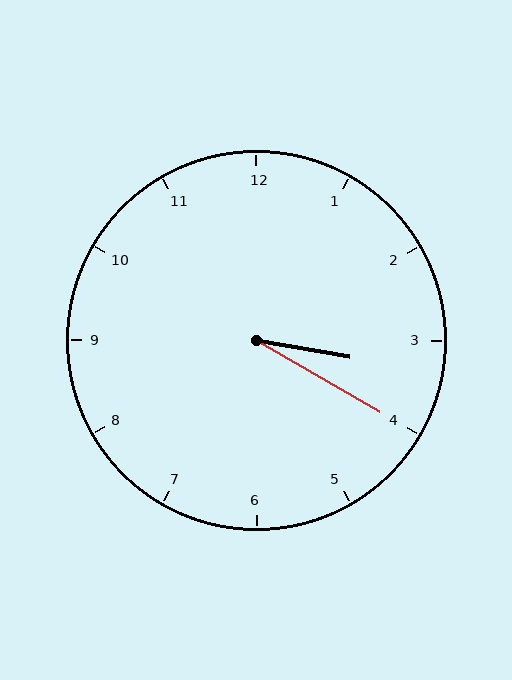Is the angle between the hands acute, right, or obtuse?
It is acute.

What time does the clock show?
3:20.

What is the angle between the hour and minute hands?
Approximately 20 degrees.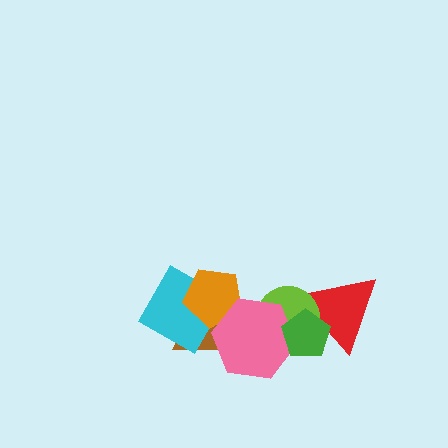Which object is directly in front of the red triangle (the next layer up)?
The lime circle is directly in front of the red triangle.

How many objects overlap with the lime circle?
3 objects overlap with the lime circle.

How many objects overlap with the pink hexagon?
4 objects overlap with the pink hexagon.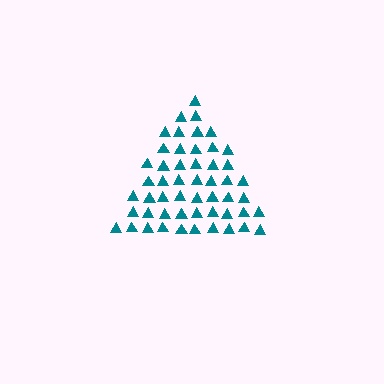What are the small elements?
The small elements are triangles.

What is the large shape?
The large shape is a triangle.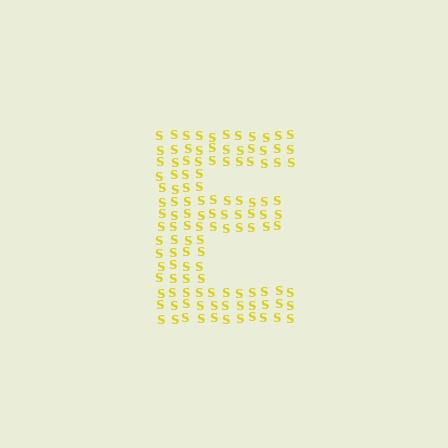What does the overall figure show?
The overall figure shows the letter E.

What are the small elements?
The small elements are letter S's.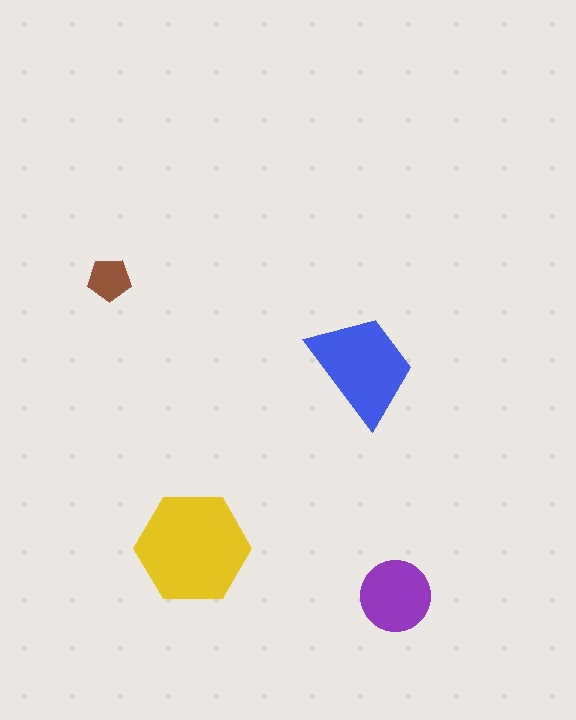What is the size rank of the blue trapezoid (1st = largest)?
2nd.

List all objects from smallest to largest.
The brown pentagon, the purple circle, the blue trapezoid, the yellow hexagon.